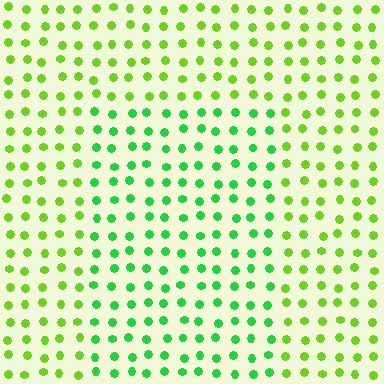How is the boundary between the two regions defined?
The boundary is defined purely by a slight shift in hue (about 33 degrees). Spacing, size, and orientation are identical on both sides.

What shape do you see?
I see a rectangle.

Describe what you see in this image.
The image is filled with small lime elements in a uniform arrangement. A rectangle-shaped region is visible where the elements are tinted to a slightly different hue, forming a subtle color boundary.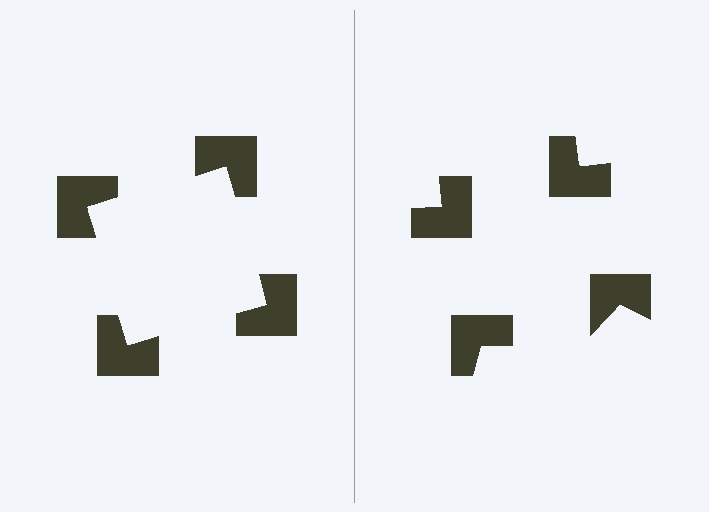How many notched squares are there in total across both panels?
8 — 4 on each side.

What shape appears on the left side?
An illusory square.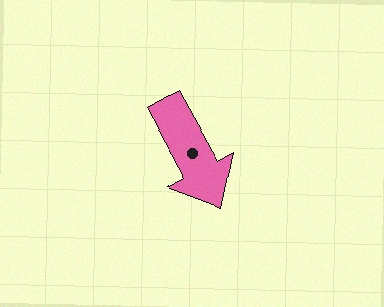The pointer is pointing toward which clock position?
Roughly 5 o'clock.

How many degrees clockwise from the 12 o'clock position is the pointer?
Approximately 151 degrees.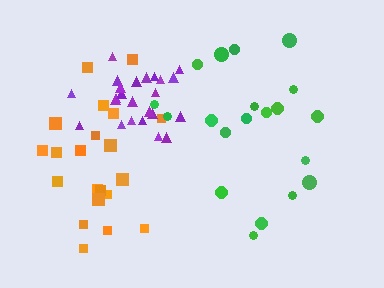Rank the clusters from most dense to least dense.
purple, orange, green.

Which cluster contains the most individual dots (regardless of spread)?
Purple (24).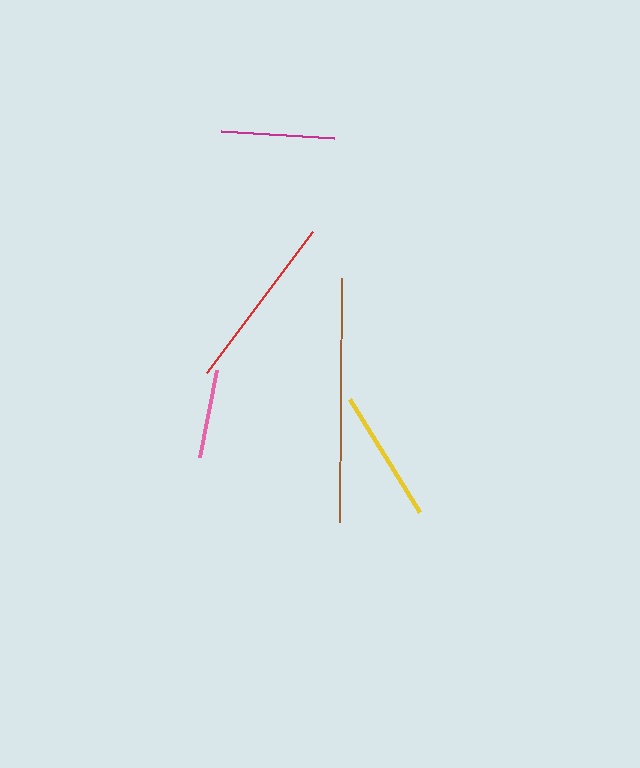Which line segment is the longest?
The brown line is the longest at approximately 245 pixels.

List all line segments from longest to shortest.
From longest to shortest: brown, red, yellow, magenta, pink.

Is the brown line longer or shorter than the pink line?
The brown line is longer than the pink line.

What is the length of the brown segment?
The brown segment is approximately 245 pixels long.